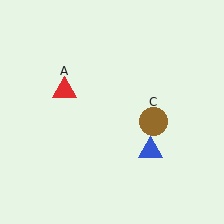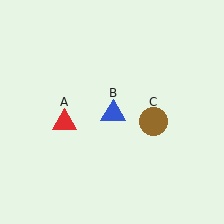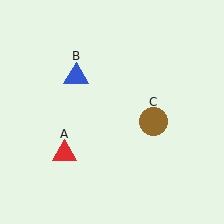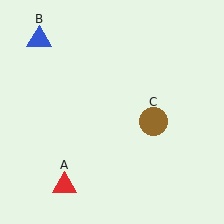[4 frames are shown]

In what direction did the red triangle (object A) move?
The red triangle (object A) moved down.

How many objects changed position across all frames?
2 objects changed position: red triangle (object A), blue triangle (object B).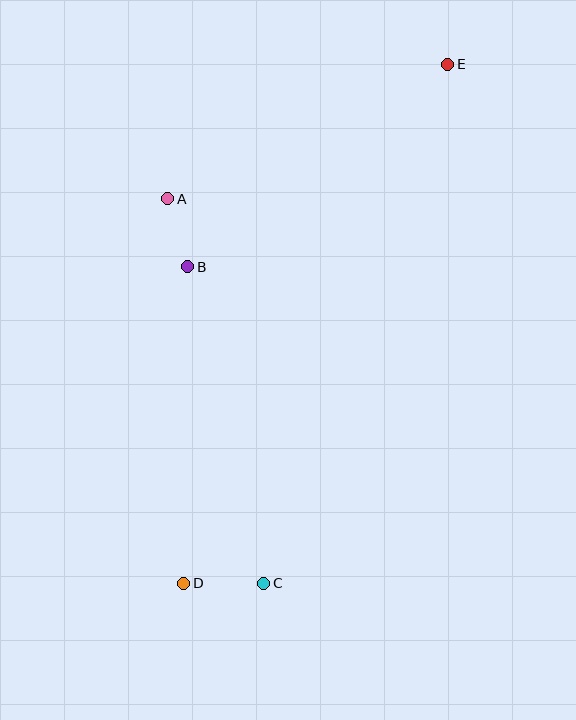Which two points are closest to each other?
Points A and B are closest to each other.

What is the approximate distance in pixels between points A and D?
The distance between A and D is approximately 385 pixels.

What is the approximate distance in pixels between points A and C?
The distance between A and C is approximately 396 pixels.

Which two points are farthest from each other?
Points D and E are farthest from each other.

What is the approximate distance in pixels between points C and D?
The distance between C and D is approximately 80 pixels.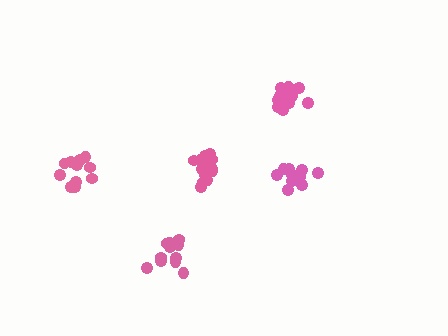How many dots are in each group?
Group 1: 12 dots, Group 2: 11 dots, Group 3: 11 dots, Group 4: 16 dots, Group 5: 15 dots (65 total).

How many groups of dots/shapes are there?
There are 5 groups.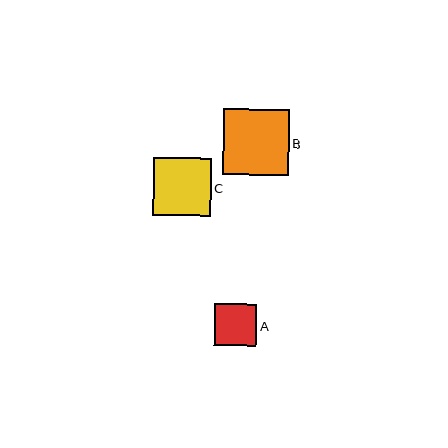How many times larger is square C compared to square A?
Square C is approximately 1.4 times the size of square A.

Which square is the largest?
Square B is the largest with a size of approximately 66 pixels.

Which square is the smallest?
Square A is the smallest with a size of approximately 42 pixels.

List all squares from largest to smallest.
From largest to smallest: B, C, A.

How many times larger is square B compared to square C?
Square B is approximately 1.1 times the size of square C.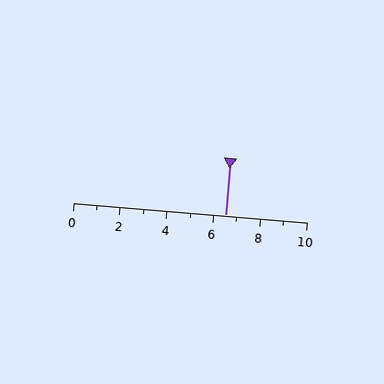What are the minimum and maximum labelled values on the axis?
The axis runs from 0 to 10.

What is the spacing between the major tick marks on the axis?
The major ticks are spaced 2 apart.